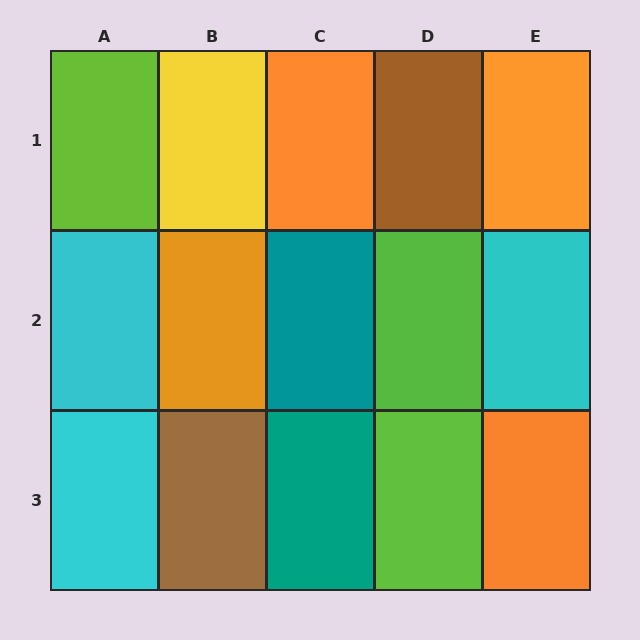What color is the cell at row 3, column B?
Brown.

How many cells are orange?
4 cells are orange.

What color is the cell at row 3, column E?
Orange.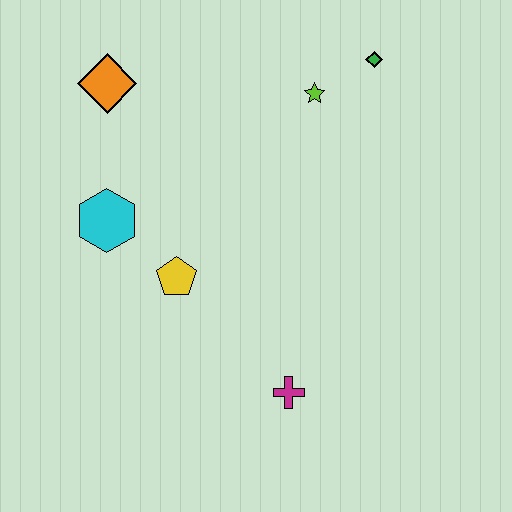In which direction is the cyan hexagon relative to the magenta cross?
The cyan hexagon is to the left of the magenta cross.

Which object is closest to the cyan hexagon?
The yellow pentagon is closest to the cyan hexagon.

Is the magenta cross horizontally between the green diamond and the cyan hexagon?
Yes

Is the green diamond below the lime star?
No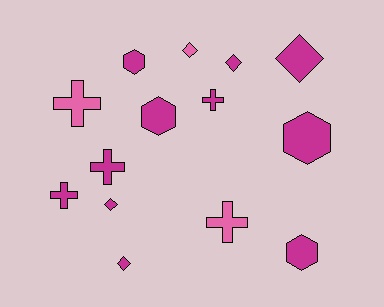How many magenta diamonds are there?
There are 4 magenta diamonds.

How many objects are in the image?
There are 14 objects.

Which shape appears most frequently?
Diamond, with 5 objects.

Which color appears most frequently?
Magenta, with 11 objects.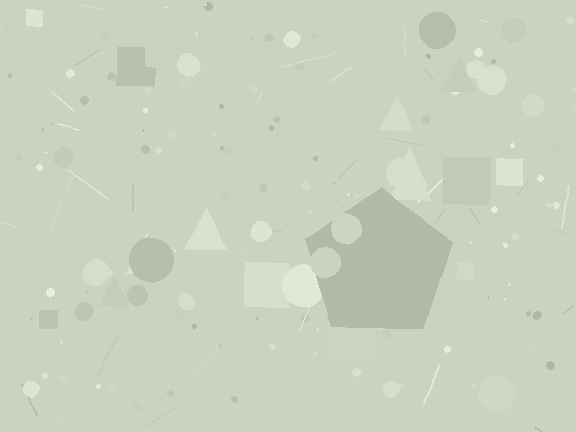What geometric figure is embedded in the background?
A pentagon is embedded in the background.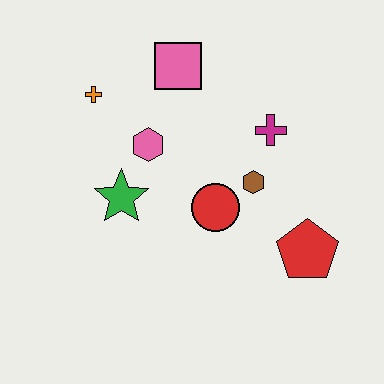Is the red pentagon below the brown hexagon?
Yes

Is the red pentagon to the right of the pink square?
Yes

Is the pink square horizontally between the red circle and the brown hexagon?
No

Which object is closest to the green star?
The pink hexagon is closest to the green star.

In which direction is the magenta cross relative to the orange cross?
The magenta cross is to the right of the orange cross.